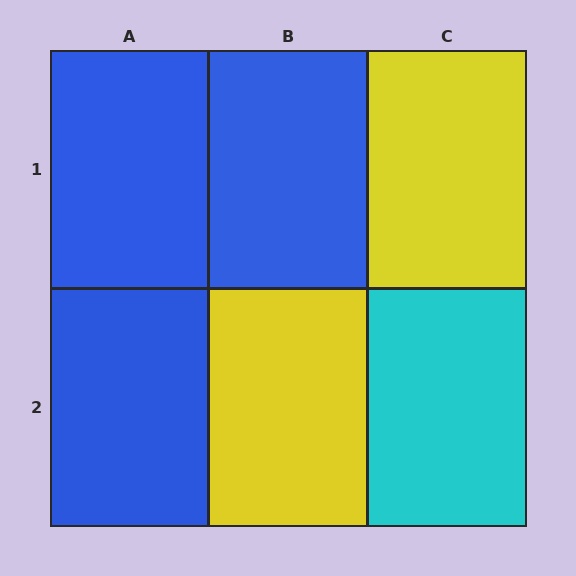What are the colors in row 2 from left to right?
Blue, yellow, cyan.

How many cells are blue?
3 cells are blue.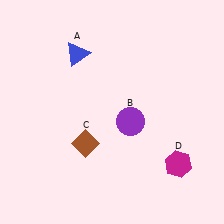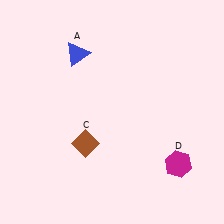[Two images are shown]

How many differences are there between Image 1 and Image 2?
There is 1 difference between the two images.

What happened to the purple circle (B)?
The purple circle (B) was removed in Image 2. It was in the bottom-right area of Image 1.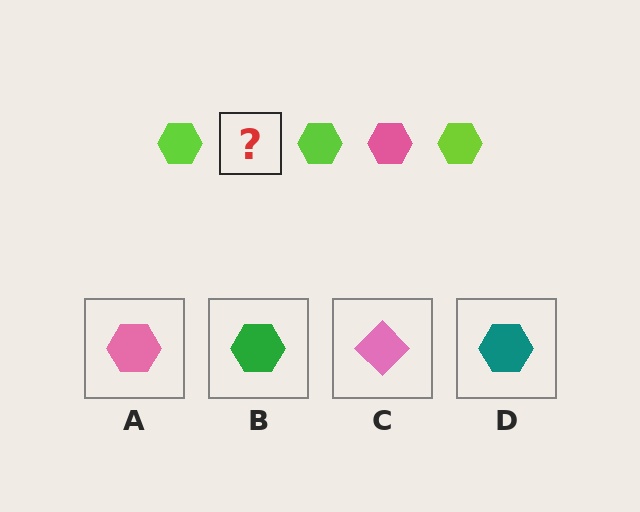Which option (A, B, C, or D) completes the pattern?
A.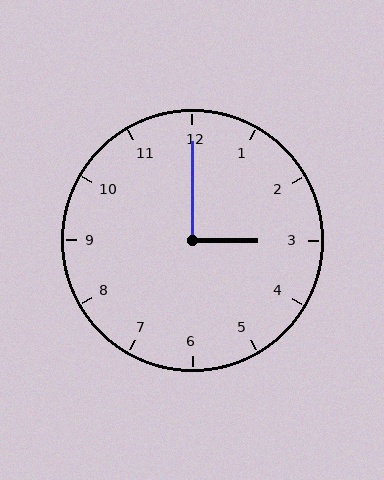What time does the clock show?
3:00.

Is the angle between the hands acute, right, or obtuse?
It is right.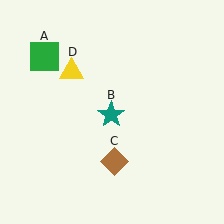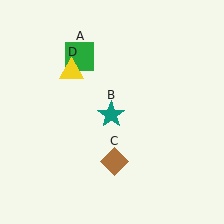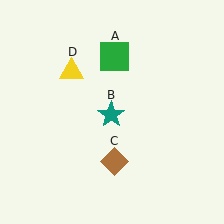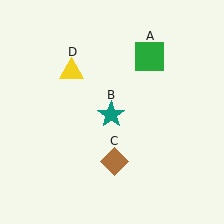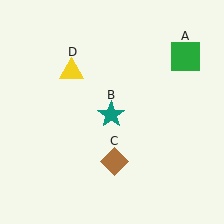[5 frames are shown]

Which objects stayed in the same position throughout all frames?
Teal star (object B) and brown diamond (object C) and yellow triangle (object D) remained stationary.